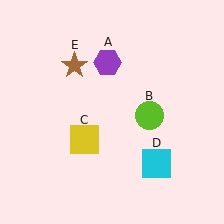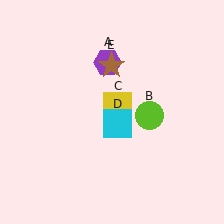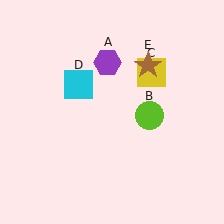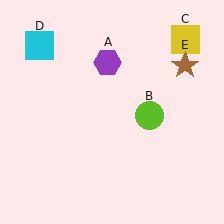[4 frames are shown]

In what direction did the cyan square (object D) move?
The cyan square (object D) moved up and to the left.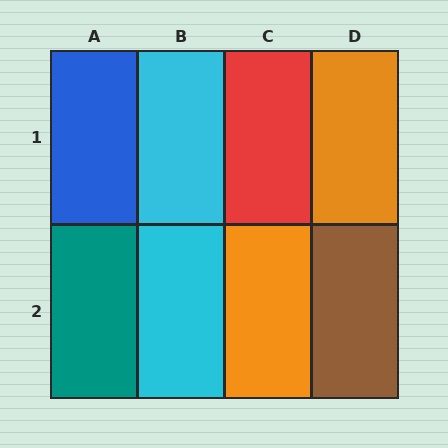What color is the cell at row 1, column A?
Blue.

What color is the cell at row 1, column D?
Orange.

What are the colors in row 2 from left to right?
Teal, cyan, orange, brown.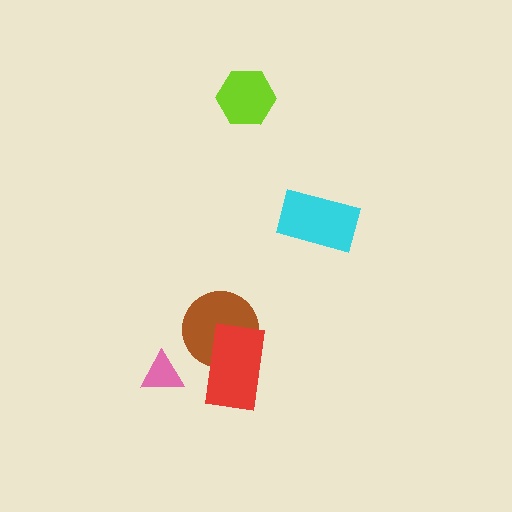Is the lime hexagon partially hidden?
No, no other shape covers it.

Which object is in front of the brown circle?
The red rectangle is in front of the brown circle.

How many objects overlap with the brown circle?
1 object overlaps with the brown circle.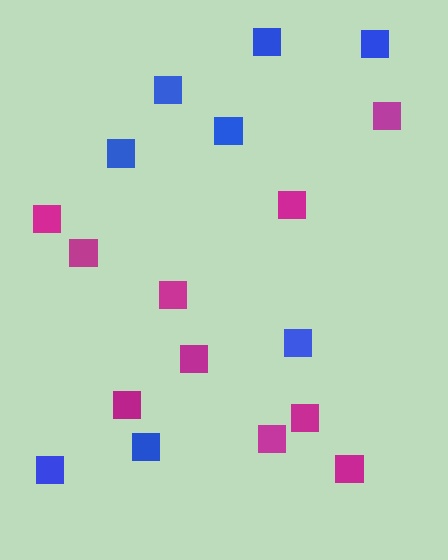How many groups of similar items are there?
There are 2 groups: one group of magenta squares (10) and one group of blue squares (8).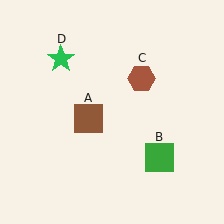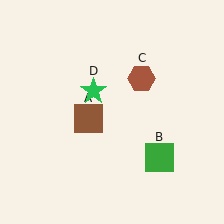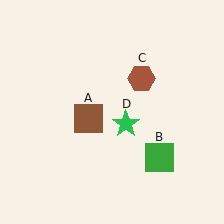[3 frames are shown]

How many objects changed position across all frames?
1 object changed position: green star (object D).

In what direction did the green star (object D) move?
The green star (object D) moved down and to the right.